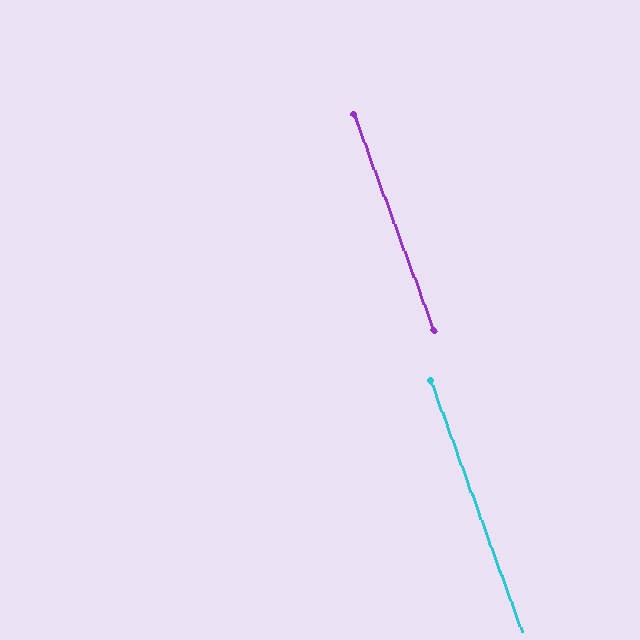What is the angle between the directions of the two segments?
Approximately 0 degrees.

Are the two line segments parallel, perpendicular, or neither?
Parallel — their directions differ by only 0.4°.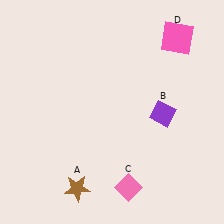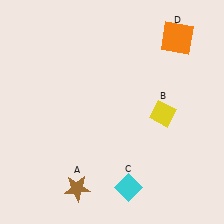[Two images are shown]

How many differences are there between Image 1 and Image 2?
There are 3 differences between the two images.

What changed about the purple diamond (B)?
In Image 1, B is purple. In Image 2, it changed to yellow.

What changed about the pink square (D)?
In Image 1, D is pink. In Image 2, it changed to orange.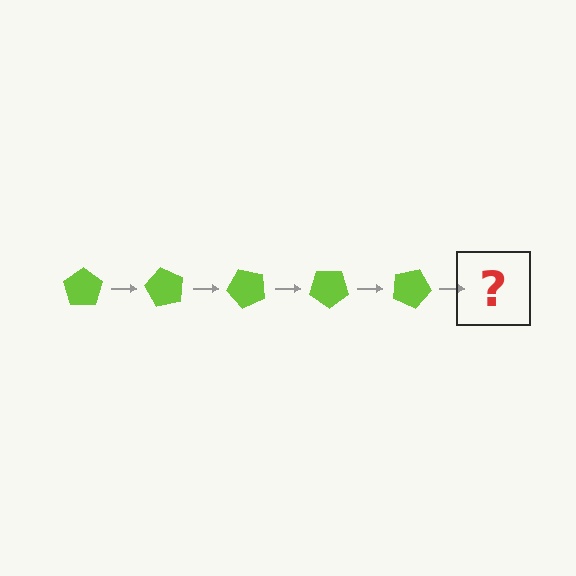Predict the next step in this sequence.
The next step is a lime pentagon rotated 300 degrees.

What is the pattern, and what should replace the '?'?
The pattern is that the pentagon rotates 60 degrees each step. The '?' should be a lime pentagon rotated 300 degrees.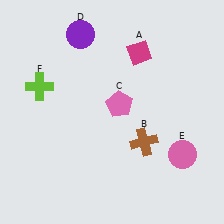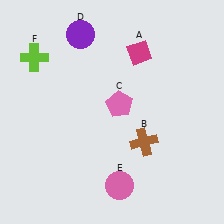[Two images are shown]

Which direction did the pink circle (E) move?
The pink circle (E) moved left.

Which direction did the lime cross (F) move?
The lime cross (F) moved up.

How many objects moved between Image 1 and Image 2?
2 objects moved between the two images.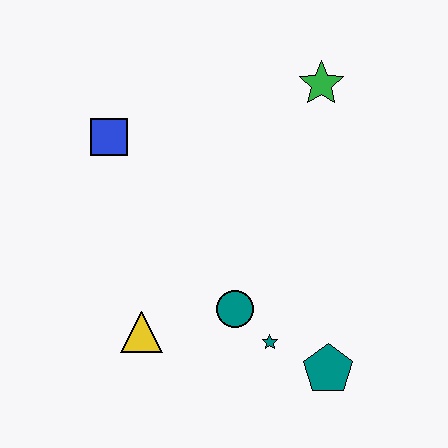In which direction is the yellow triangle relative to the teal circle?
The yellow triangle is to the left of the teal circle.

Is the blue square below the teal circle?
No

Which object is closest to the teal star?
The teal circle is closest to the teal star.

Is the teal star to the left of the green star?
Yes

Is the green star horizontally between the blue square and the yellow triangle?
No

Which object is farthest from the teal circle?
The green star is farthest from the teal circle.